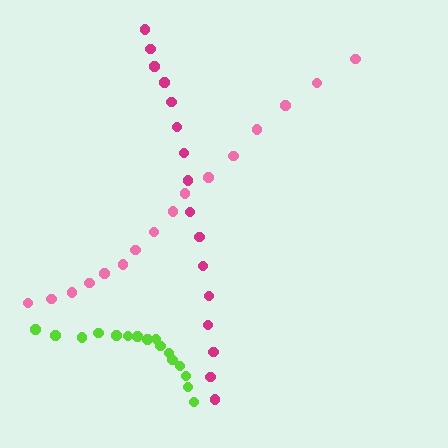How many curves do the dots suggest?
There are 3 distinct paths.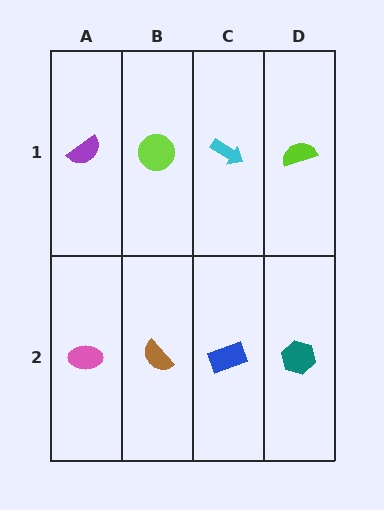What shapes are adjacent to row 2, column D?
A lime semicircle (row 1, column D), a blue rectangle (row 2, column C).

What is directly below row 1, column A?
A pink ellipse.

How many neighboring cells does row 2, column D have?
2.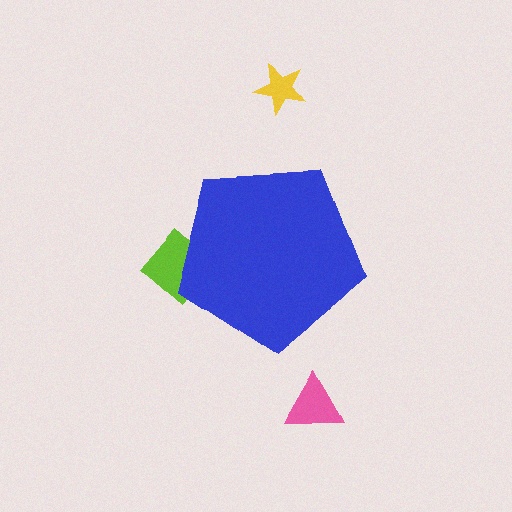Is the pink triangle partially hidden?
No, the pink triangle is fully visible.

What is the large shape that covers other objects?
A blue pentagon.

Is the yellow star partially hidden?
No, the yellow star is fully visible.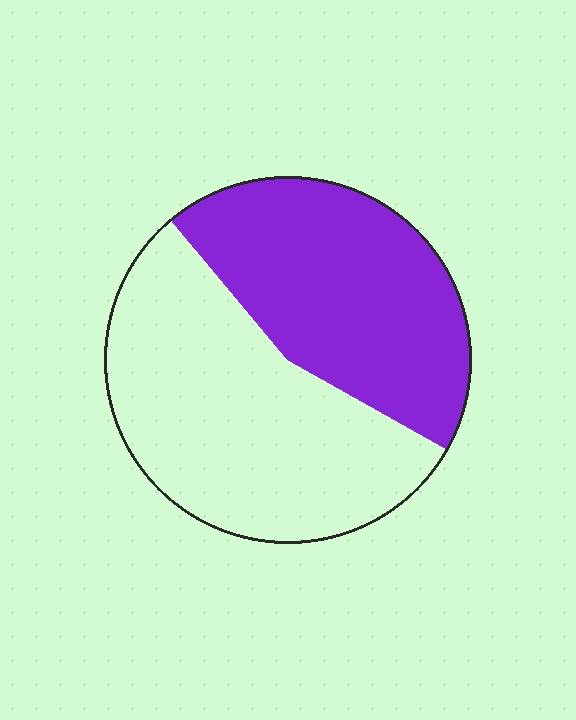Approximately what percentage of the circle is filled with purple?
Approximately 45%.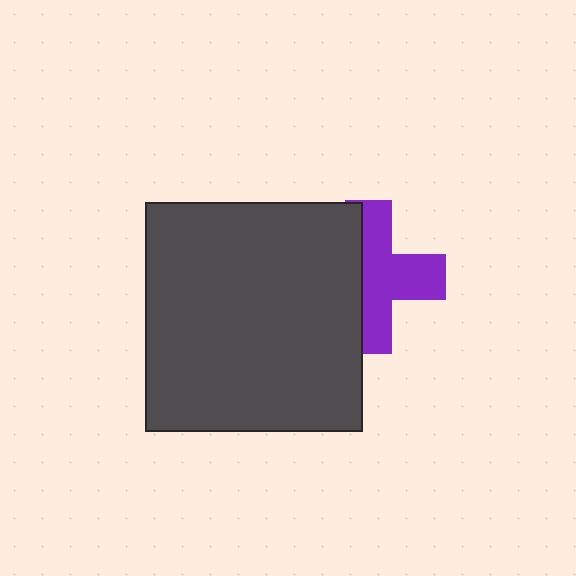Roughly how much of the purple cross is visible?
About half of it is visible (roughly 57%).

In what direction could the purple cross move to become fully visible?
The purple cross could move right. That would shift it out from behind the dark gray rectangle entirely.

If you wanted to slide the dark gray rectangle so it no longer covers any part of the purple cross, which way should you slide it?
Slide it left — that is the most direct way to separate the two shapes.